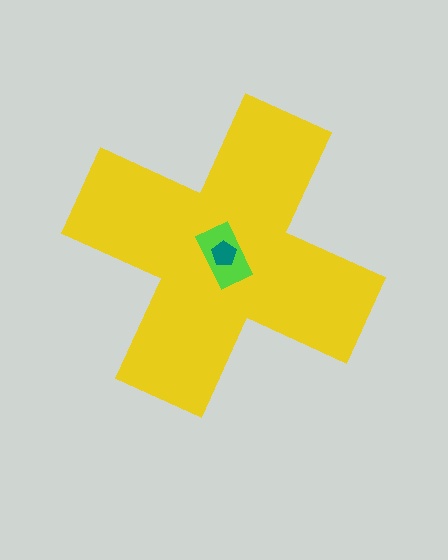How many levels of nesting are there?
3.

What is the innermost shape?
The teal pentagon.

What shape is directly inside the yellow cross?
The lime rectangle.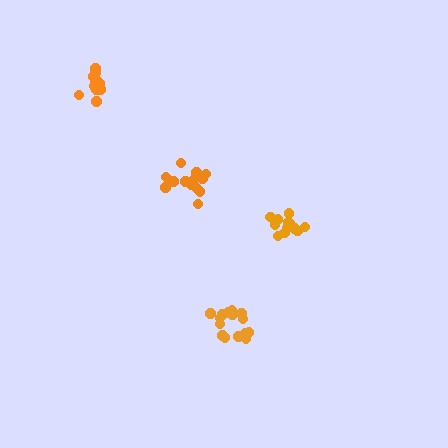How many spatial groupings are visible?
There are 4 spatial groupings.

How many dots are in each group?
Group 1: 12 dots, Group 2: 15 dots, Group 3: 12 dots, Group 4: 15 dots (54 total).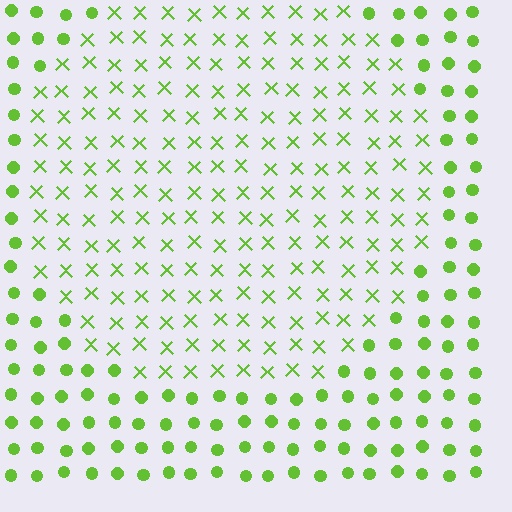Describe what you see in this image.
The image is filled with small lime elements arranged in a uniform grid. A circle-shaped region contains X marks, while the surrounding area contains circles. The boundary is defined purely by the change in element shape.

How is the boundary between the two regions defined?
The boundary is defined by a change in element shape: X marks inside vs. circles outside. All elements share the same color and spacing.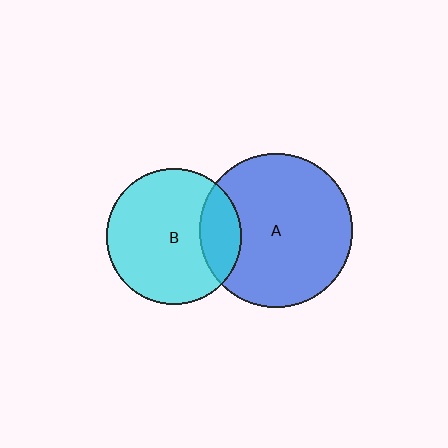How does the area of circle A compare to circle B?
Approximately 1.3 times.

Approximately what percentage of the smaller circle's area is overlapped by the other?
Approximately 20%.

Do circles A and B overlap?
Yes.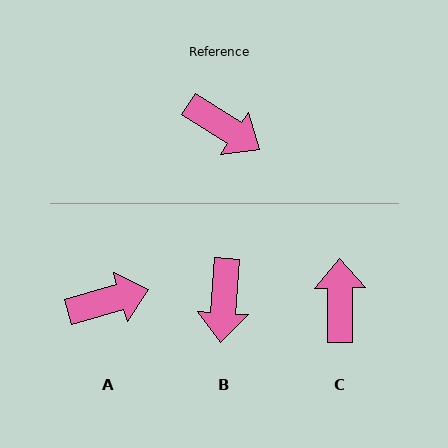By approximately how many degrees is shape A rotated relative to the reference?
Approximately 49 degrees counter-clockwise.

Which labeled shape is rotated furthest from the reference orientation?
C, about 123 degrees away.